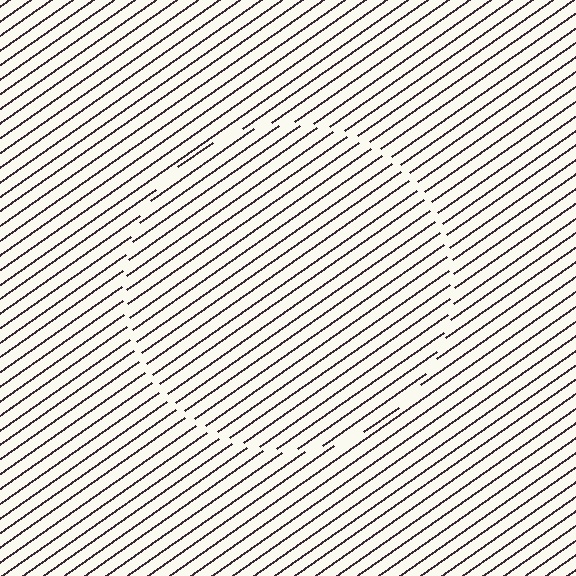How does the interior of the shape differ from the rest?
The interior of the shape contains the same grating, shifted by half a period — the contour is defined by the phase discontinuity where line-ends from the inner and outer gratings abut.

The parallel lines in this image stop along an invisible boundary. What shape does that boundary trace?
An illusory circle. The interior of the shape contains the same grating, shifted by half a period — the contour is defined by the phase discontinuity where line-ends from the inner and outer gratings abut.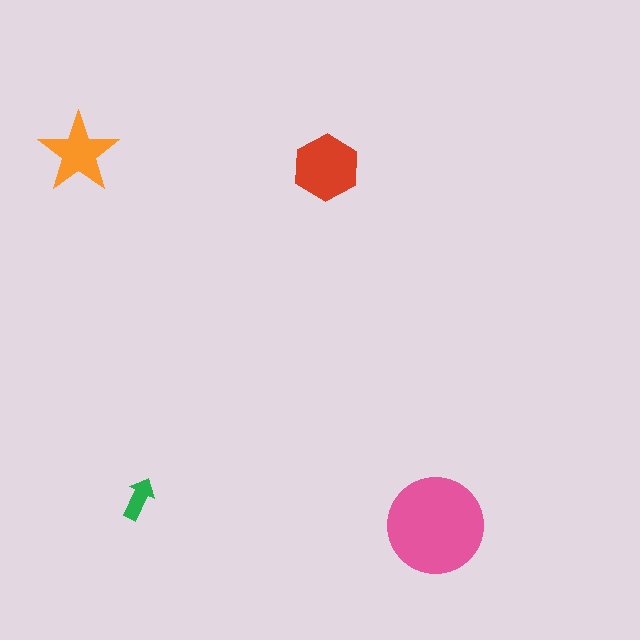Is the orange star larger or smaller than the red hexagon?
Smaller.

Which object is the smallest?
The green arrow.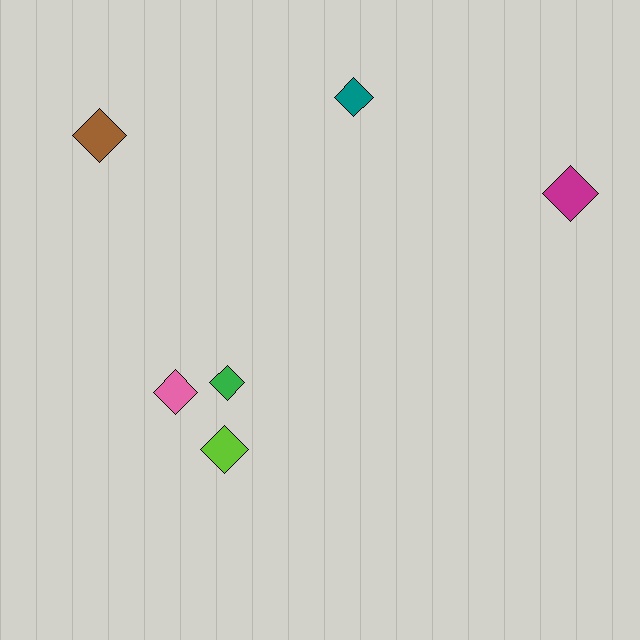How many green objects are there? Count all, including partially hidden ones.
There is 1 green object.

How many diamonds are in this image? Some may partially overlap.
There are 6 diamonds.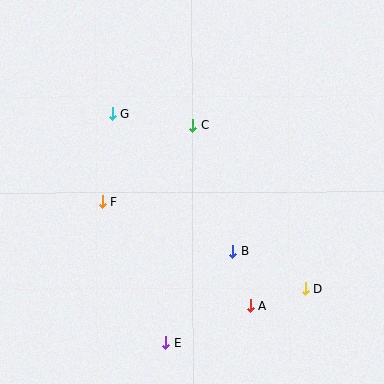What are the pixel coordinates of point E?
Point E is at (165, 343).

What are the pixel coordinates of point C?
Point C is at (192, 125).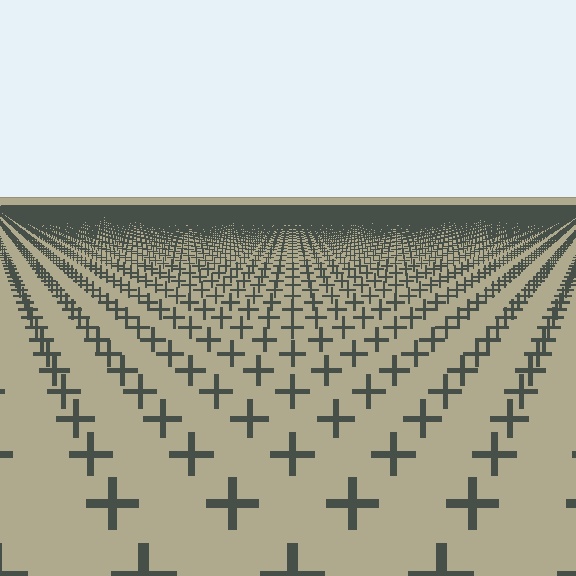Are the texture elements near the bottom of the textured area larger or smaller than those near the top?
Larger. Near the bottom, elements are closer to the viewer and appear at a bigger on-screen size.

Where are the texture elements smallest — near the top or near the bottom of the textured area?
Near the top.